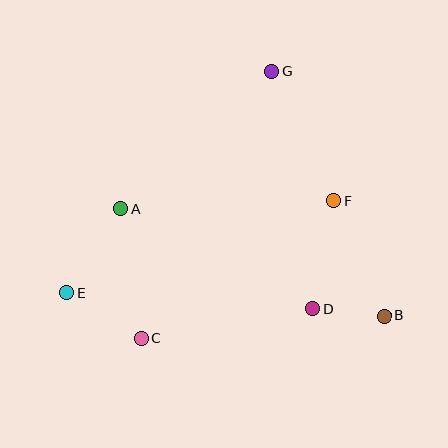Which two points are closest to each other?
Points B and D are closest to each other.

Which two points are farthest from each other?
Points B and E are farthest from each other.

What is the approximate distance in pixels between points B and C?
The distance between B and C is approximately 244 pixels.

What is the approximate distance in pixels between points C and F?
The distance between C and F is approximately 236 pixels.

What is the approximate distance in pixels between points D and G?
The distance between D and G is approximately 241 pixels.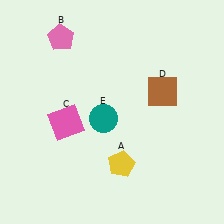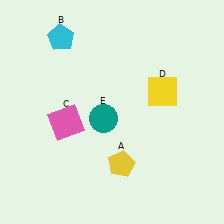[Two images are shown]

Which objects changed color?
B changed from pink to cyan. D changed from brown to yellow.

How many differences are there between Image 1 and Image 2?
There are 2 differences between the two images.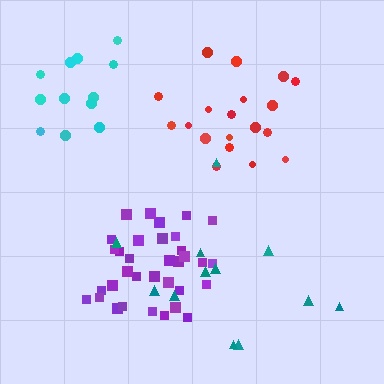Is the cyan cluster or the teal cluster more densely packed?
Cyan.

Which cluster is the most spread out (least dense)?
Teal.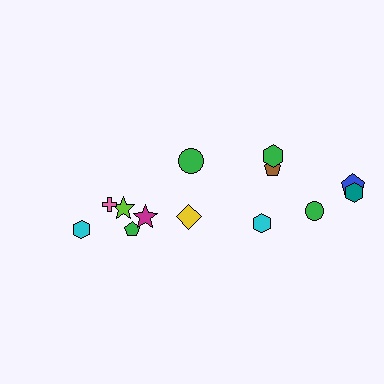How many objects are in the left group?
There are 5 objects.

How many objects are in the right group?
There are 8 objects.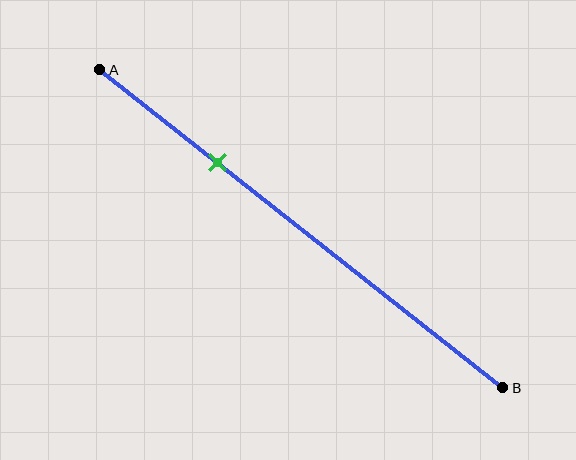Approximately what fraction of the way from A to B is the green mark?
The green mark is approximately 30% of the way from A to B.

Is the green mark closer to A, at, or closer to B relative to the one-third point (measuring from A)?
The green mark is closer to point A than the one-third point of segment AB.